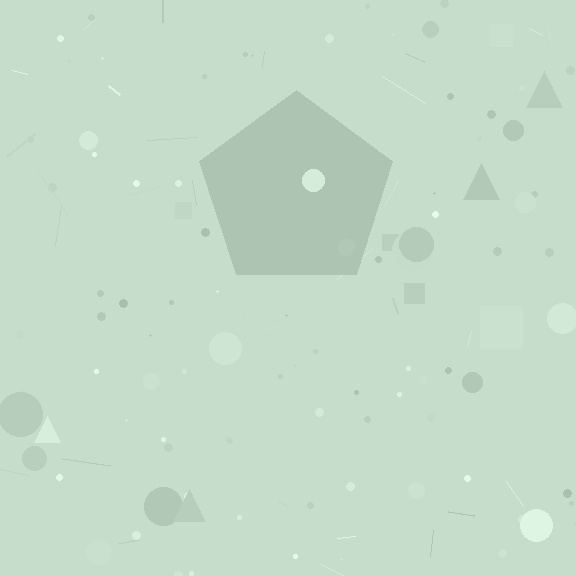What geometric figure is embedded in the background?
A pentagon is embedded in the background.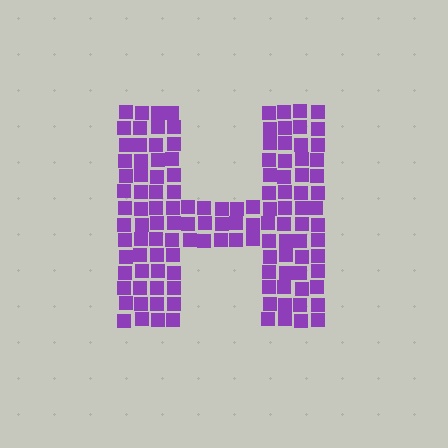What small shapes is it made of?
It is made of small squares.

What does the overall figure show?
The overall figure shows the letter H.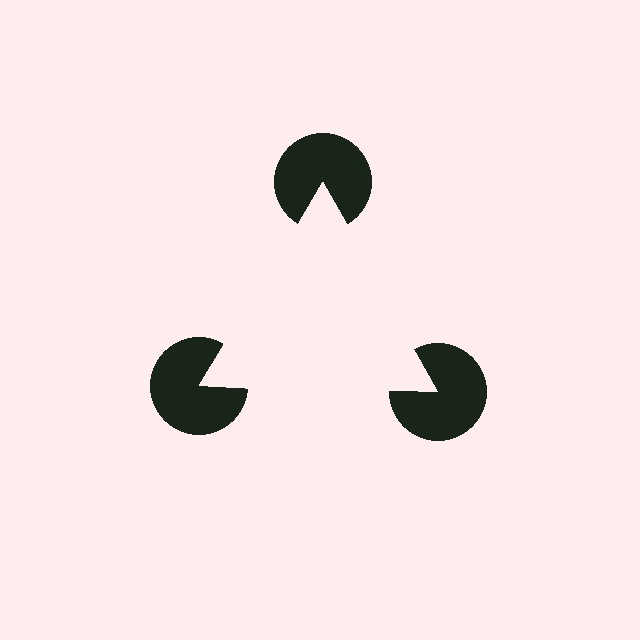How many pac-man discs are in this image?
There are 3 — one at each vertex of the illusory triangle.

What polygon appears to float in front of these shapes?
An illusory triangle — its edges are inferred from the aligned wedge cuts in the pac-man discs, not physically drawn.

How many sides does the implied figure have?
3 sides.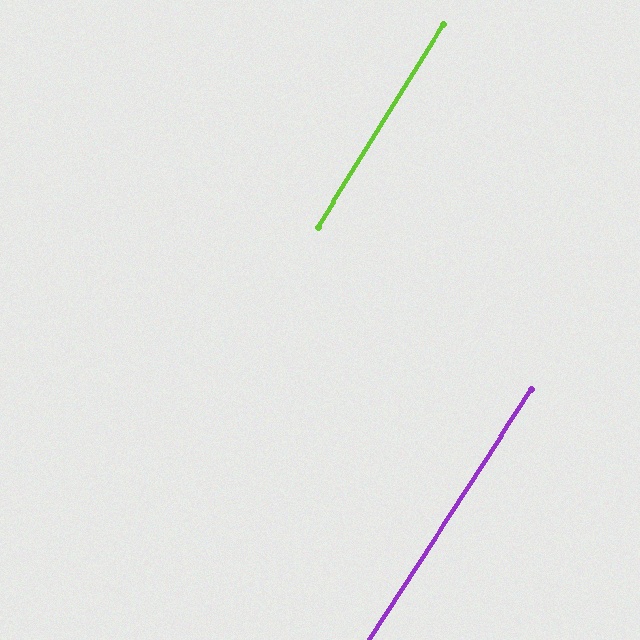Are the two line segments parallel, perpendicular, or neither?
Parallel — their directions differ by only 1.4°.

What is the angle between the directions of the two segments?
Approximately 1 degree.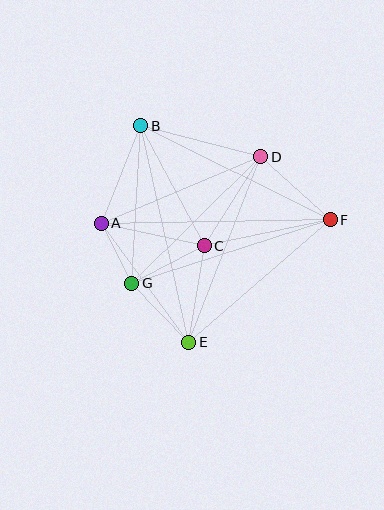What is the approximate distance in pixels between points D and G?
The distance between D and G is approximately 181 pixels.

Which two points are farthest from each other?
Points A and F are farthest from each other.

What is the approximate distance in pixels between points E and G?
The distance between E and G is approximately 82 pixels.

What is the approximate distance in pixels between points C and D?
The distance between C and D is approximately 105 pixels.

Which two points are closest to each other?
Points A and G are closest to each other.